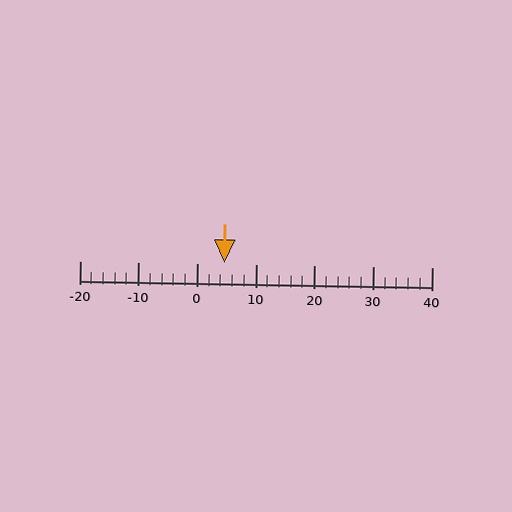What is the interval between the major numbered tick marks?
The major tick marks are spaced 10 units apart.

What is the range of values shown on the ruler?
The ruler shows values from -20 to 40.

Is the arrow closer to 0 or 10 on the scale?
The arrow is closer to 0.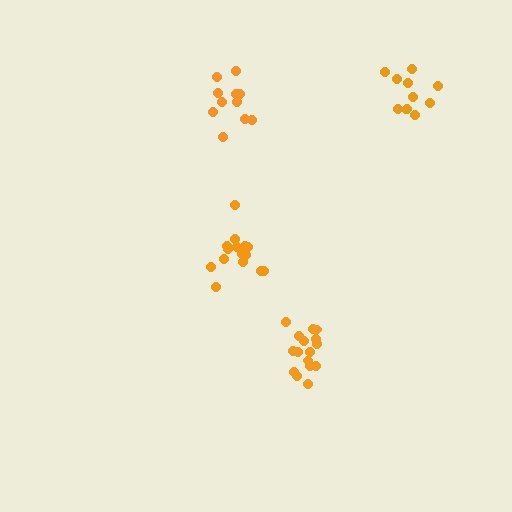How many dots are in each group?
Group 1: 11 dots, Group 2: 16 dots, Group 3: 11 dots, Group 4: 15 dots (53 total).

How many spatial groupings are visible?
There are 4 spatial groupings.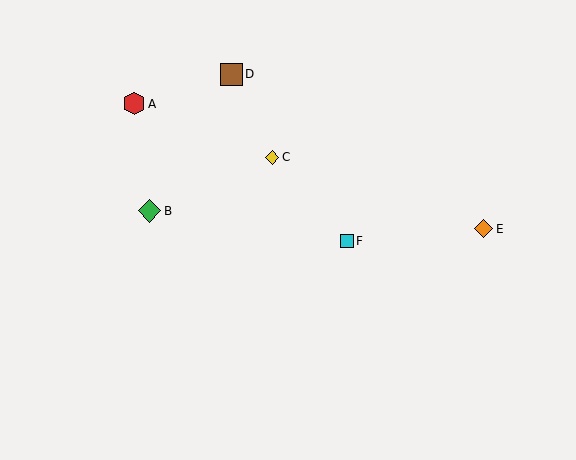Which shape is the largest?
The red hexagon (labeled A) is the largest.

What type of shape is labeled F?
Shape F is a cyan square.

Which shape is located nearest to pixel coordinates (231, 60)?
The brown square (labeled D) at (231, 74) is nearest to that location.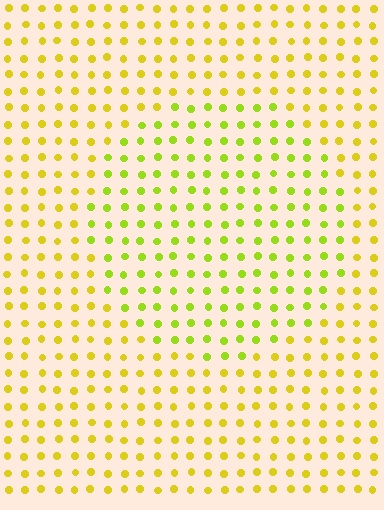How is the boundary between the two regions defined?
The boundary is defined purely by a slight shift in hue (about 27 degrees). Spacing, size, and orientation are identical on both sides.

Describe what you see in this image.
The image is filled with small yellow elements in a uniform arrangement. A circle-shaped region is visible where the elements are tinted to a slightly different hue, forming a subtle color boundary.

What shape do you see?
I see a circle.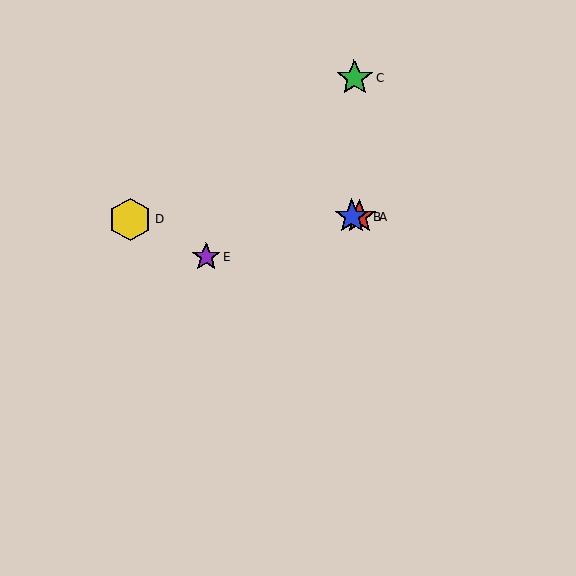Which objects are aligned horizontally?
Objects A, B, D are aligned horizontally.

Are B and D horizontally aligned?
Yes, both are at y≈217.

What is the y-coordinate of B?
Object B is at y≈217.